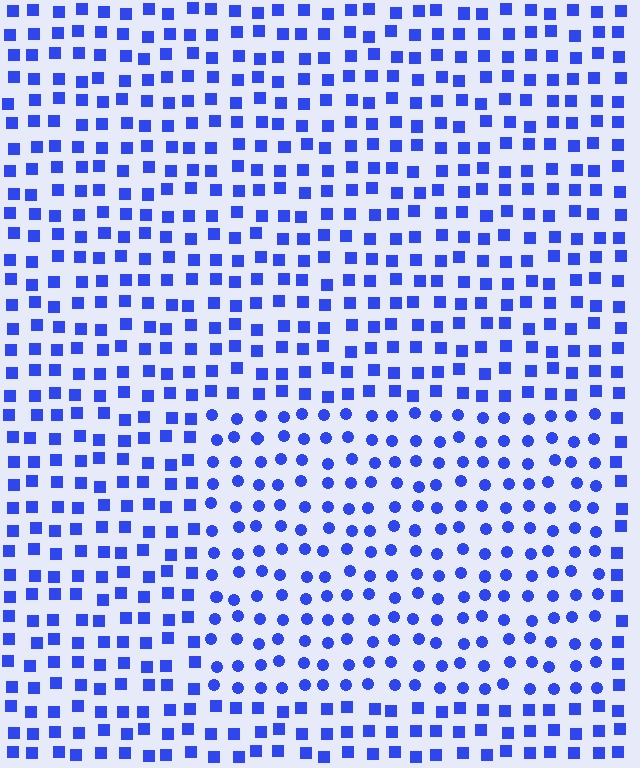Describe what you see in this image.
The image is filled with small blue elements arranged in a uniform grid. A rectangle-shaped region contains circles, while the surrounding area contains squares. The boundary is defined purely by the change in element shape.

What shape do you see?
I see a rectangle.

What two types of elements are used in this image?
The image uses circles inside the rectangle region and squares outside it.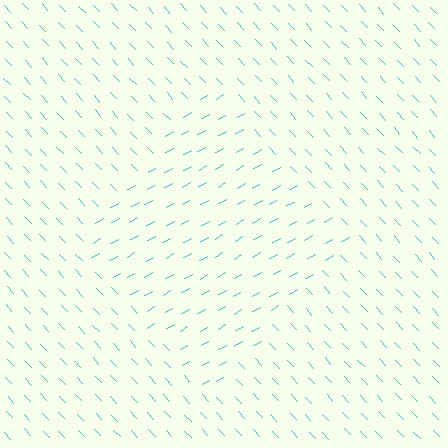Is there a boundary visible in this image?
Yes, there is a texture boundary formed by a change in line orientation.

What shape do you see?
I see a diamond.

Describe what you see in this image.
The image is filled with small cyan line segments. A diamond region in the image has lines oriented differently from the surrounding lines, creating a visible texture boundary.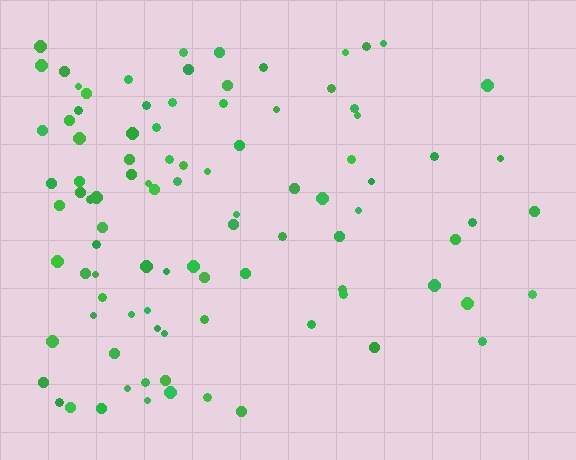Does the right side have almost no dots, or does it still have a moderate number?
Still a moderate number, just noticeably fewer than the left.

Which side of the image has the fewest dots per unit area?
The right.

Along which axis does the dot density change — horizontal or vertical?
Horizontal.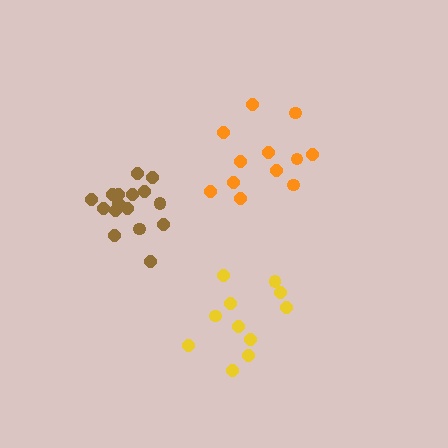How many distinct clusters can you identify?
There are 3 distinct clusters.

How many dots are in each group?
Group 1: 16 dots, Group 2: 11 dots, Group 3: 12 dots (39 total).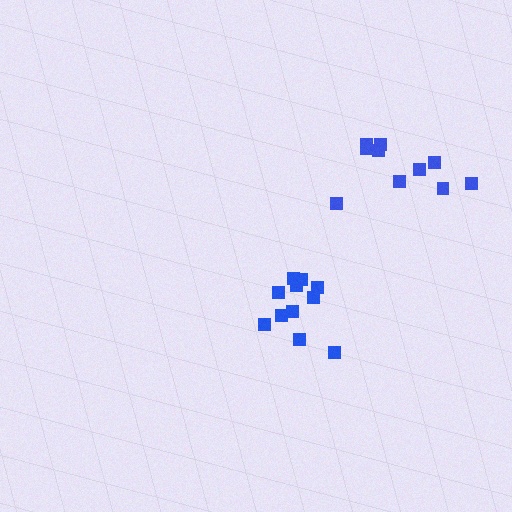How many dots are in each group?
Group 1: 10 dots, Group 2: 11 dots (21 total).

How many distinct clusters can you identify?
There are 2 distinct clusters.